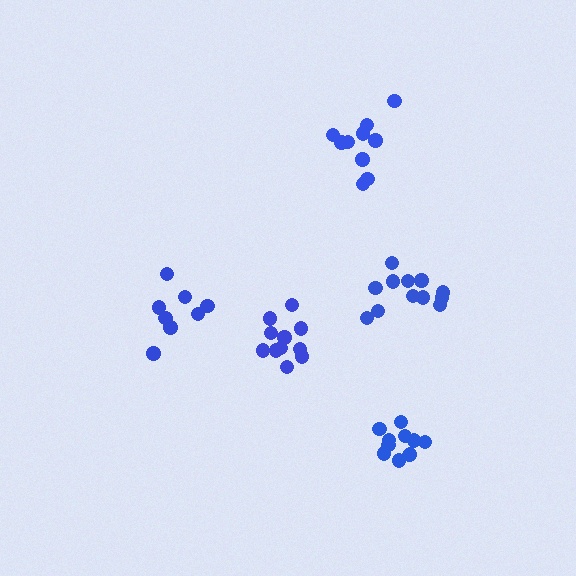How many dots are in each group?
Group 1: 8 dots, Group 2: 10 dots, Group 3: 11 dots, Group 4: 11 dots, Group 5: 12 dots (52 total).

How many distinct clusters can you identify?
There are 5 distinct clusters.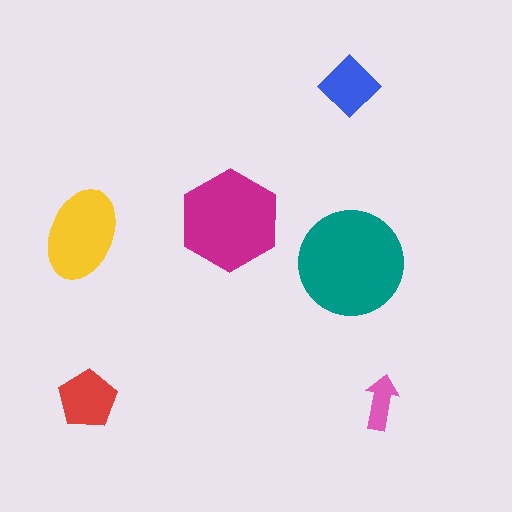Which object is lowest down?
The pink arrow is bottommost.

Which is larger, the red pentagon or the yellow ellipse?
The yellow ellipse.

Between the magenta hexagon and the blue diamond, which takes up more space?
The magenta hexagon.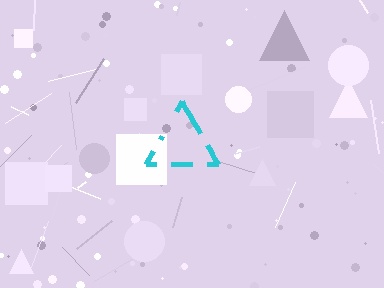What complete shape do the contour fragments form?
The contour fragments form a triangle.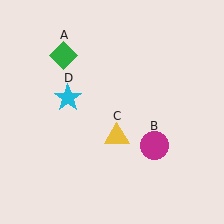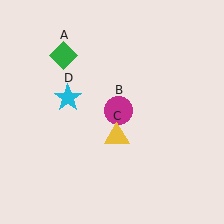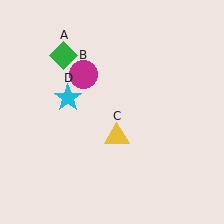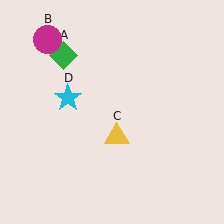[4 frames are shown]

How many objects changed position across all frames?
1 object changed position: magenta circle (object B).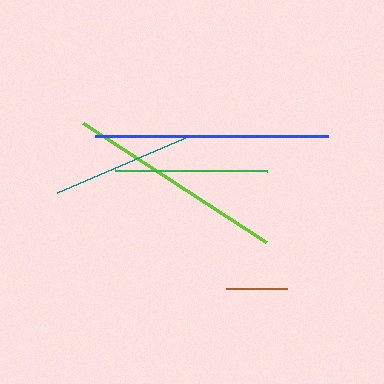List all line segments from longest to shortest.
From longest to shortest: blue, lime, green, teal, brown.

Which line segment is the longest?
The blue line is the longest at approximately 232 pixels.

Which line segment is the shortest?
The brown line is the shortest at approximately 61 pixels.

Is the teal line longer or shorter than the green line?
The green line is longer than the teal line.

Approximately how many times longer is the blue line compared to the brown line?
The blue line is approximately 3.8 times the length of the brown line.